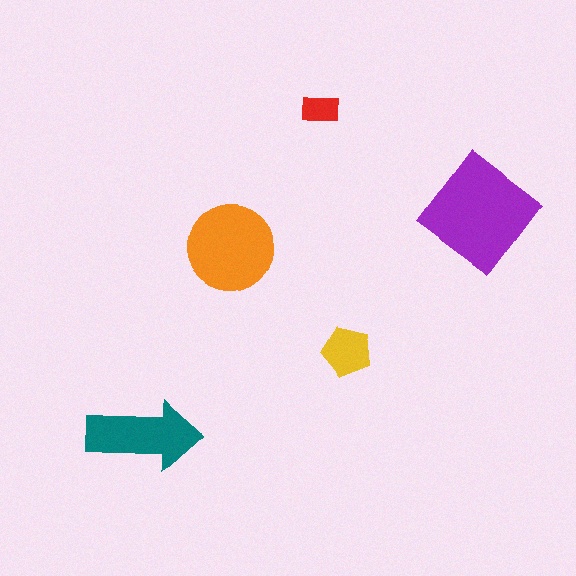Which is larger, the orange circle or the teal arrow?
The orange circle.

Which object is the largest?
The purple diamond.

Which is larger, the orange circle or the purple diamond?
The purple diamond.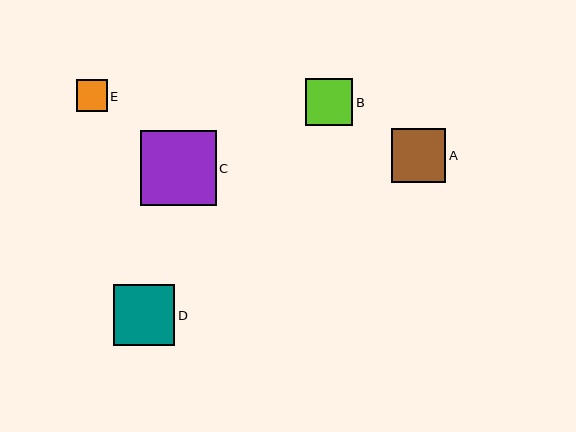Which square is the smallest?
Square E is the smallest with a size of approximately 31 pixels.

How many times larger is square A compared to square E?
Square A is approximately 1.7 times the size of square E.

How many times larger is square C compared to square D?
Square C is approximately 1.2 times the size of square D.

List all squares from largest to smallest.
From largest to smallest: C, D, A, B, E.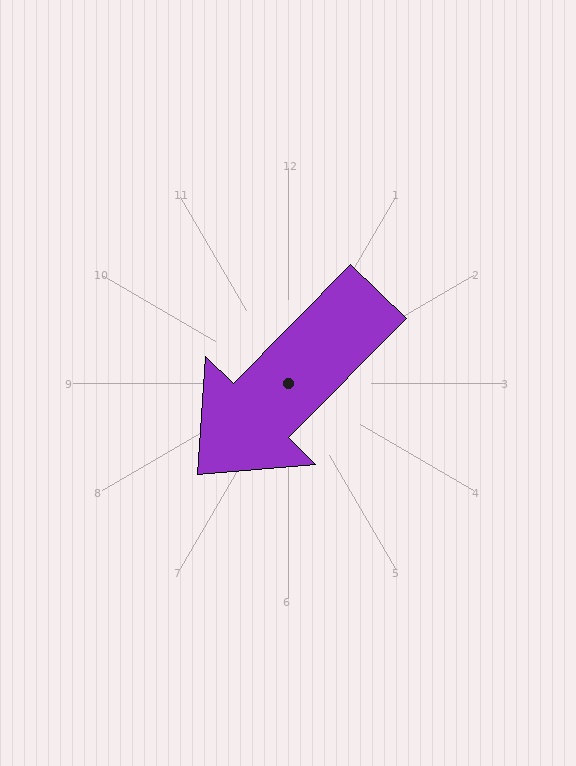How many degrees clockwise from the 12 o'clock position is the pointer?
Approximately 225 degrees.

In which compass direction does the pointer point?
Southwest.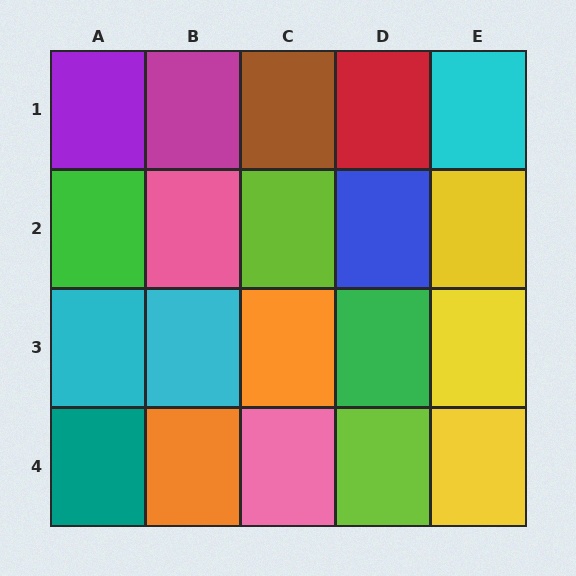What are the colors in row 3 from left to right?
Cyan, cyan, orange, green, yellow.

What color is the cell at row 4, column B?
Orange.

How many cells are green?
2 cells are green.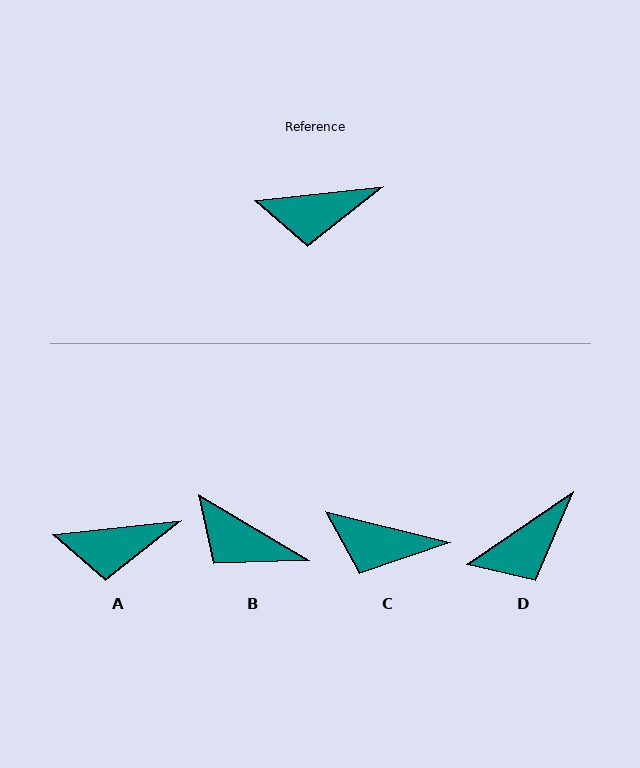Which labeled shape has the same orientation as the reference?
A.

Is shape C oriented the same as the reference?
No, it is off by about 20 degrees.